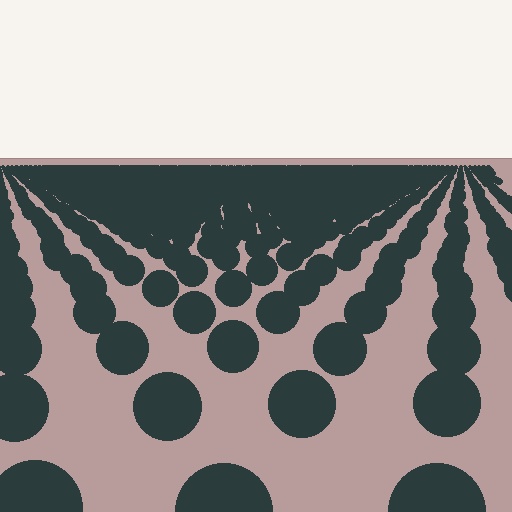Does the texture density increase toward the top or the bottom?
Density increases toward the top.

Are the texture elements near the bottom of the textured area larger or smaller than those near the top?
Larger. Near the bottom, elements are closer to the viewer and appear at a bigger on-screen size.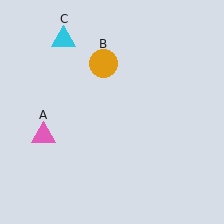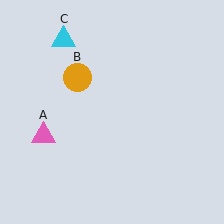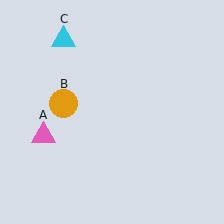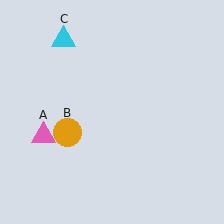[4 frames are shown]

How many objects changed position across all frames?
1 object changed position: orange circle (object B).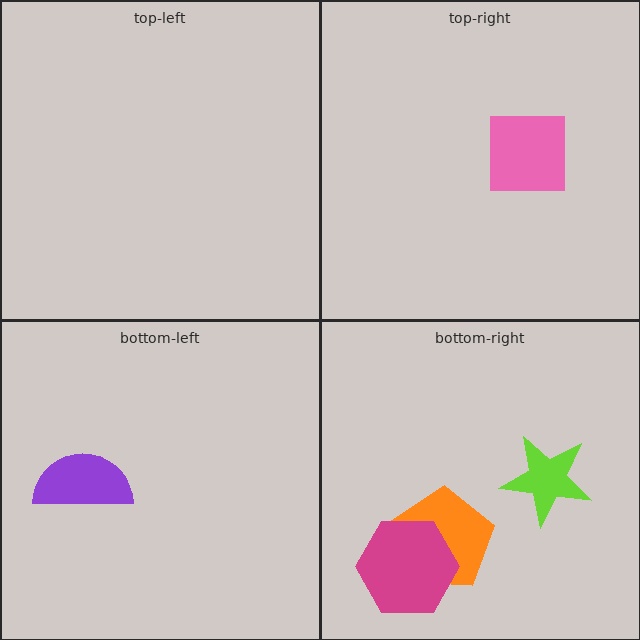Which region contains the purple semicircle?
The bottom-left region.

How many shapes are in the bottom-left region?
1.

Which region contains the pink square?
The top-right region.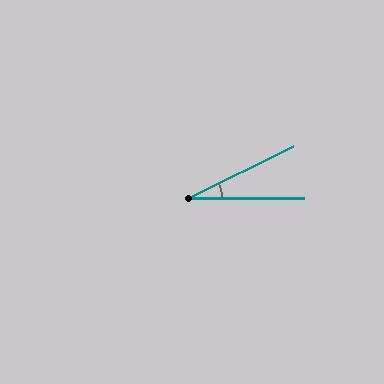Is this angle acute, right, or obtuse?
It is acute.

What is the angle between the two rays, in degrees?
Approximately 26 degrees.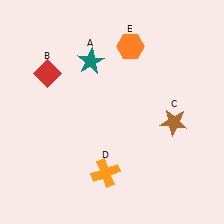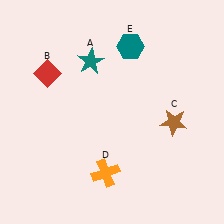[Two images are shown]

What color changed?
The hexagon (E) changed from orange in Image 1 to teal in Image 2.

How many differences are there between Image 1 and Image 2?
There is 1 difference between the two images.